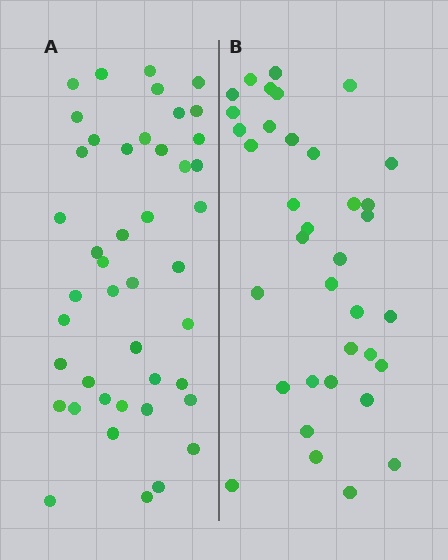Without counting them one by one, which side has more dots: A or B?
Region A (the left region) has more dots.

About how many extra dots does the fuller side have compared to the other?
Region A has roughly 8 or so more dots than region B.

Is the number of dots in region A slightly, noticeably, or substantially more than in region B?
Region A has only slightly more — the two regions are fairly close. The ratio is roughly 1.2 to 1.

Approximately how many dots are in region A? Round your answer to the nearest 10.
About 40 dots. (The exact count is 44, which rounds to 40.)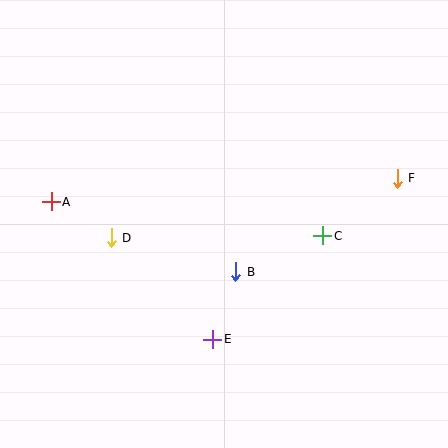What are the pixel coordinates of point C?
Point C is at (323, 236).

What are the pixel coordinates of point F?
Point F is at (397, 178).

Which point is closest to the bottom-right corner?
Point C is closest to the bottom-right corner.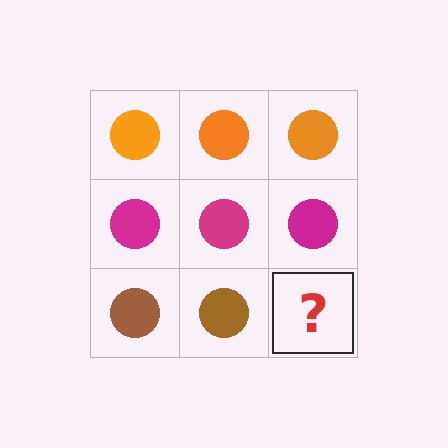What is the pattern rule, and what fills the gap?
The rule is that each row has a consistent color. The gap should be filled with a brown circle.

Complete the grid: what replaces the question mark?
The question mark should be replaced with a brown circle.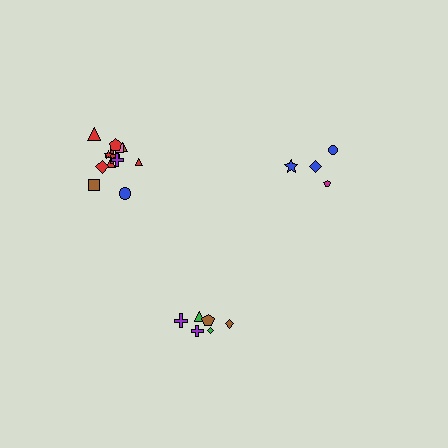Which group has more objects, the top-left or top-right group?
The top-left group.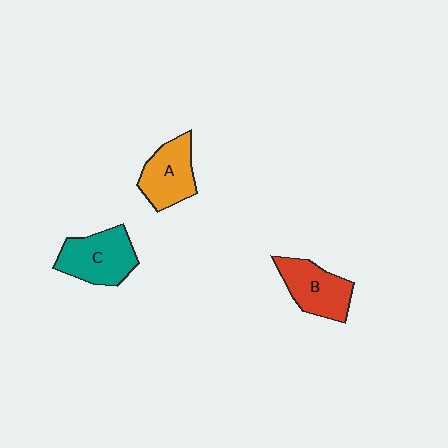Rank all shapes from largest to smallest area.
From largest to smallest: C (teal), B (red), A (orange).